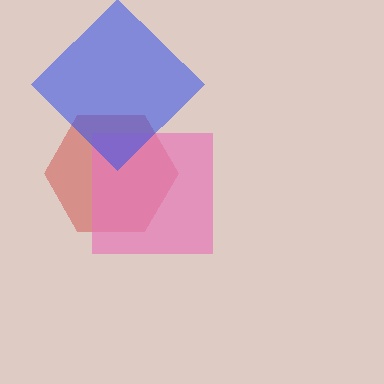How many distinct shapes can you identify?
There are 3 distinct shapes: a red hexagon, a pink square, a blue diamond.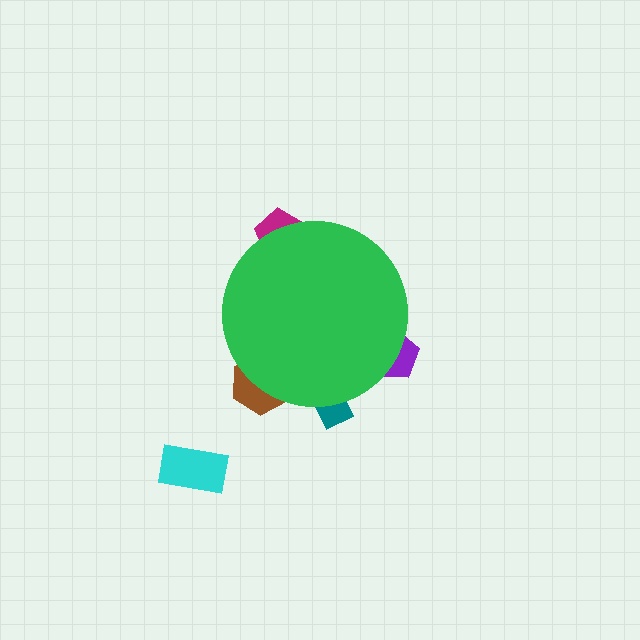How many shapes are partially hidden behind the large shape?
4 shapes are partially hidden.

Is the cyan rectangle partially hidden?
No, the cyan rectangle is fully visible.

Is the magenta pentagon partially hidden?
Yes, the magenta pentagon is partially hidden behind the green circle.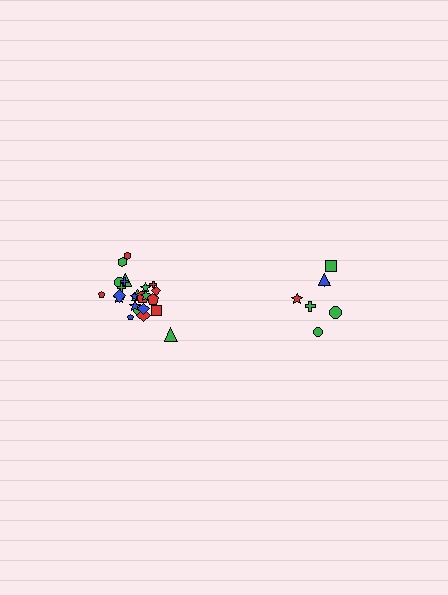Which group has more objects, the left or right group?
The left group.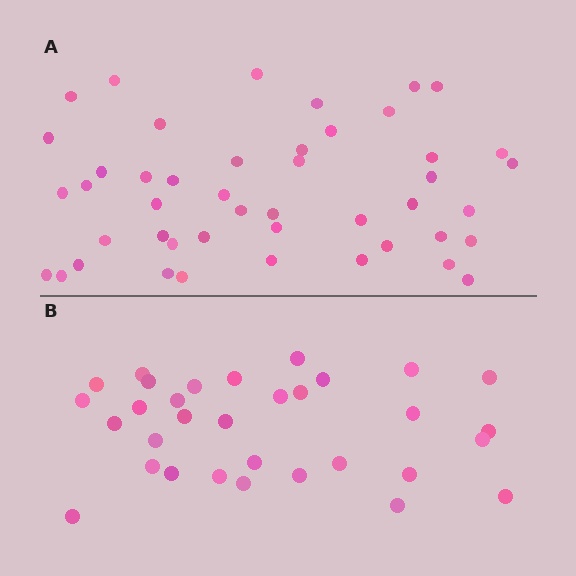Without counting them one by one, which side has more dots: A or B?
Region A (the top region) has more dots.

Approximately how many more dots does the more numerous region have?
Region A has approximately 15 more dots than region B.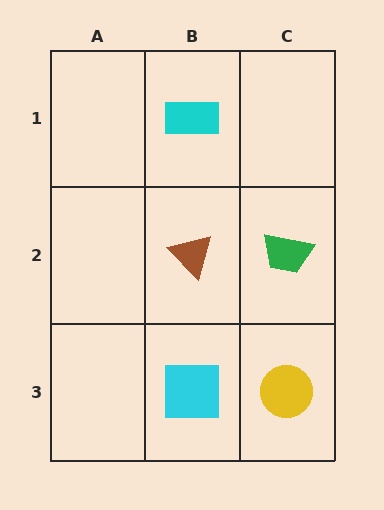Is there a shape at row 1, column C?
No, that cell is empty.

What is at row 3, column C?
A yellow circle.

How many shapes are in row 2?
2 shapes.